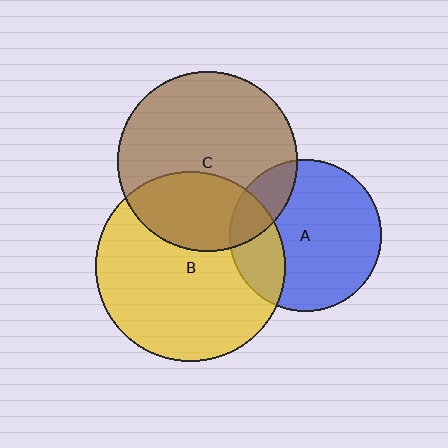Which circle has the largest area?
Circle B (yellow).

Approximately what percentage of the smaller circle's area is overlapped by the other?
Approximately 25%.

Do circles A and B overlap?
Yes.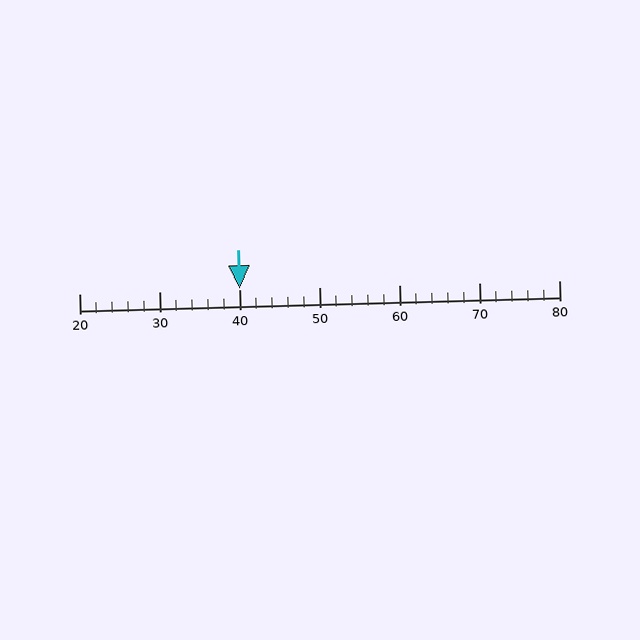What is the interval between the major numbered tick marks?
The major tick marks are spaced 10 units apart.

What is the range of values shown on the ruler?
The ruler shows values from 20 to 80.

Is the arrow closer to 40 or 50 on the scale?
The arrow is closer to 40.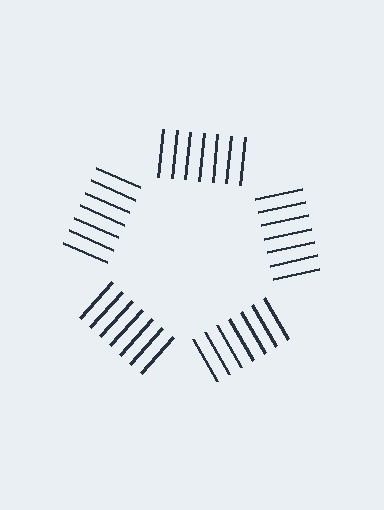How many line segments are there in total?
35 — 7 along each of the 5 edges.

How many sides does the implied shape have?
5 sides — the line-ends trace a pentagon.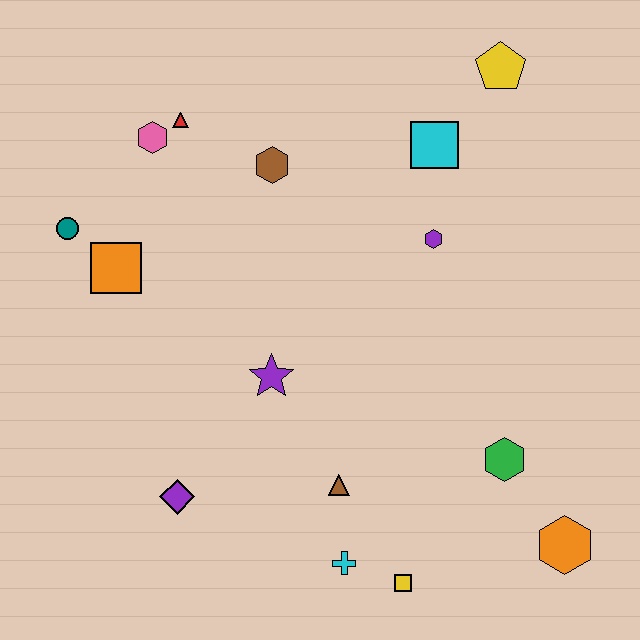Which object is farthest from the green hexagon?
The teal circle is farthest from the green hexagon.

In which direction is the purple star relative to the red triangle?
The purple star is below the red triangle.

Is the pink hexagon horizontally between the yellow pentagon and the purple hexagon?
No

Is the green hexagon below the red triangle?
Yes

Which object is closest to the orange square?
The teal circle is closest to the orange square.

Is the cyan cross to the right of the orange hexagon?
No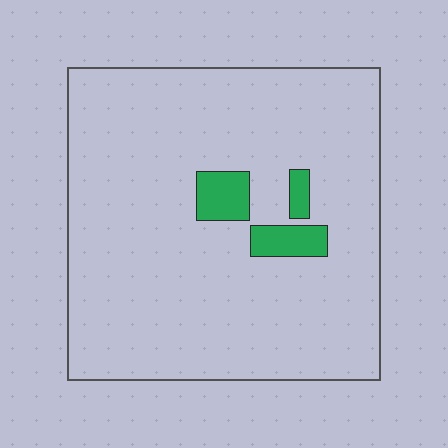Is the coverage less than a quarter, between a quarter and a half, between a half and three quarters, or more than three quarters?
Less than a quarter.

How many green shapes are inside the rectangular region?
3.